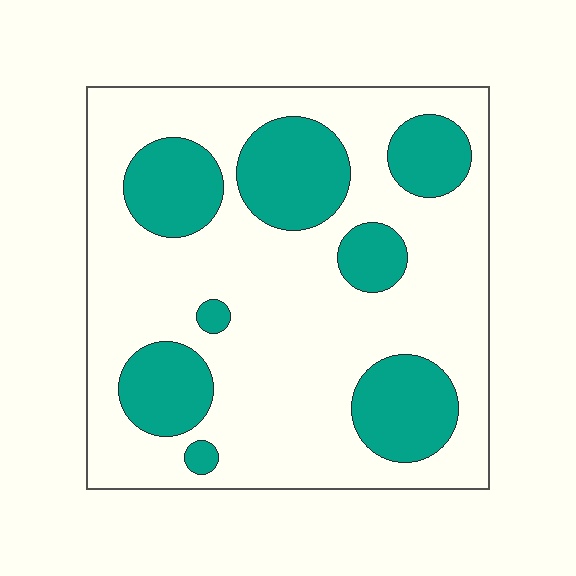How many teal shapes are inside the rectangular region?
8.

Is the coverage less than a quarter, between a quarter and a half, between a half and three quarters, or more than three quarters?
Between a quarter and a half.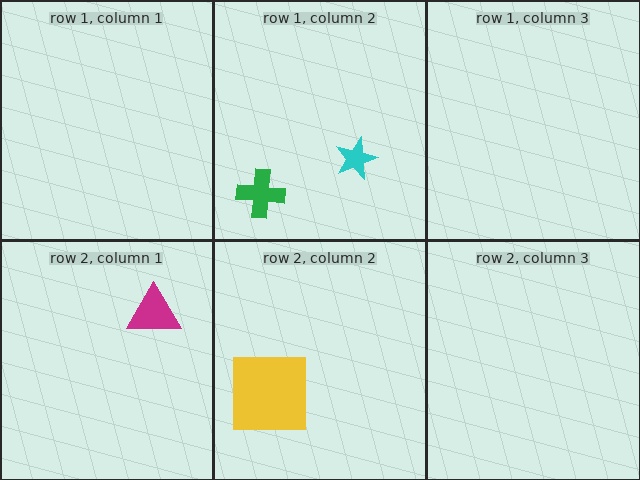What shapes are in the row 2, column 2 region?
The yellow square.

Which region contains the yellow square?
The row 2, column 2 region.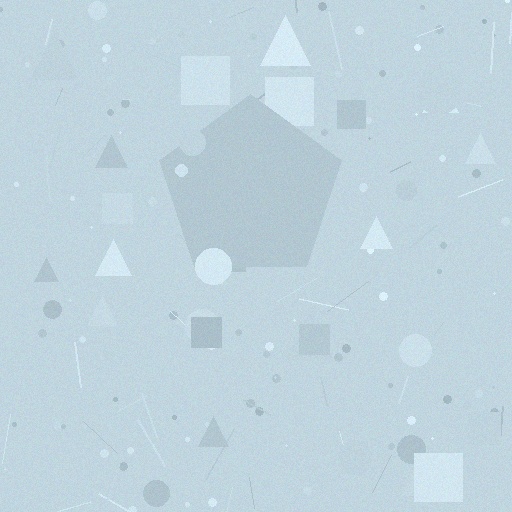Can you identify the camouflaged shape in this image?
The camouflaged shape is a pentagon.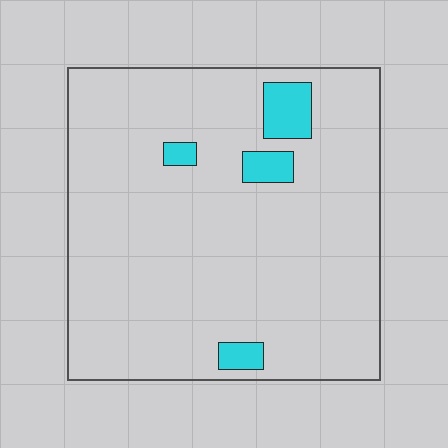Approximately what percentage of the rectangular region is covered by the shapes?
Approximately 5%.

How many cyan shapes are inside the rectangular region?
4.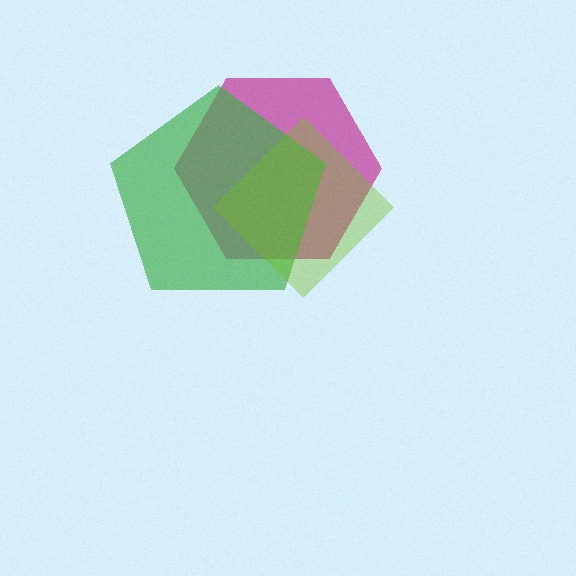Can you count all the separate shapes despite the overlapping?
Yes, there are 3 separate shapes.